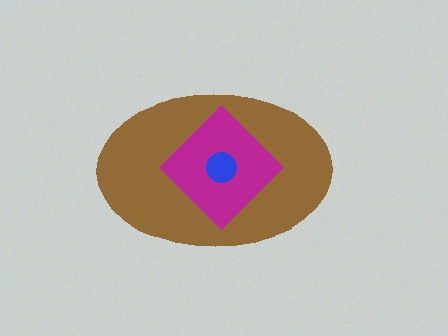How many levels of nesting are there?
3.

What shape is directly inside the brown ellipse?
The magenta diamond.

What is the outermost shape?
The brown ellipse.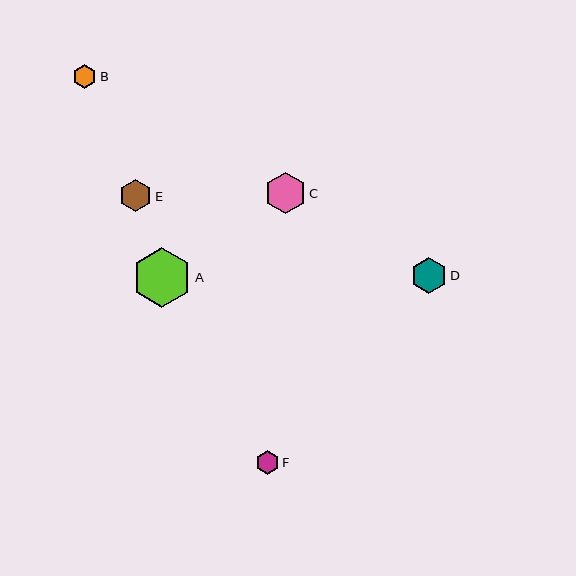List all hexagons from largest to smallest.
From largest to smallest: A, C, D, E, B, F.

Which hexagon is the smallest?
Hexagon F is the smallest with a size of approximately 23 pixels.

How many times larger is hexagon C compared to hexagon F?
Hexagon C is approximately 1.8 times the size of hexagon F.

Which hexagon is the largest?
Hexagon A is the largest with a size of approximately 59 pixels.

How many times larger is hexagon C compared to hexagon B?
Hexagon C is approximately 1.7 times the size of hexagon B.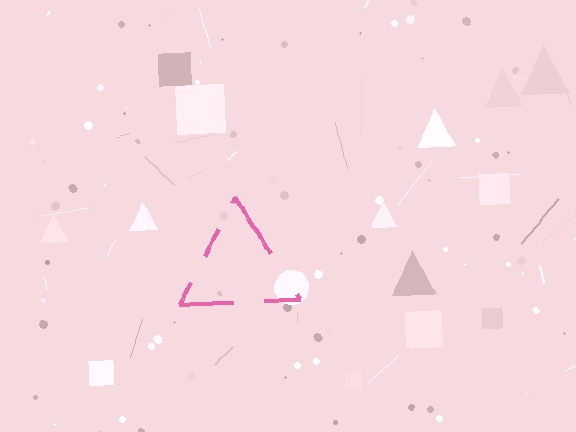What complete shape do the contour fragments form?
The contour fragments form a triangle.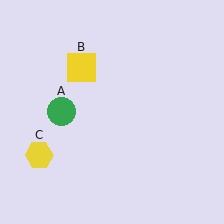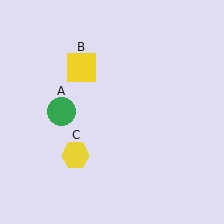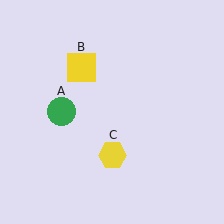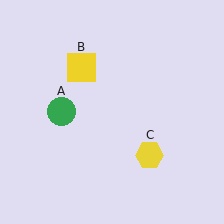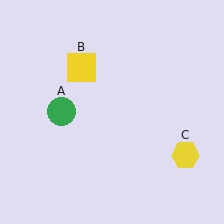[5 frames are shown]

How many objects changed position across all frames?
1 object changed position: yellow hexagon (object C).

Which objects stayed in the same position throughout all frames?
Green circle (object A) and yellow square (object B) remained stationary.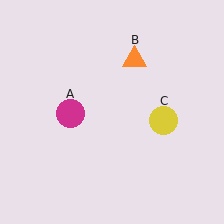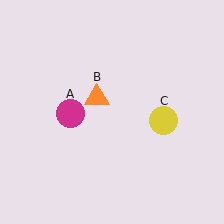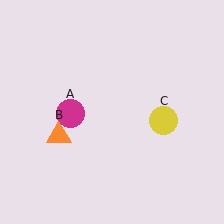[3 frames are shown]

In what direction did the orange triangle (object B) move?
The orange triangle (object B) moved down and to the left.